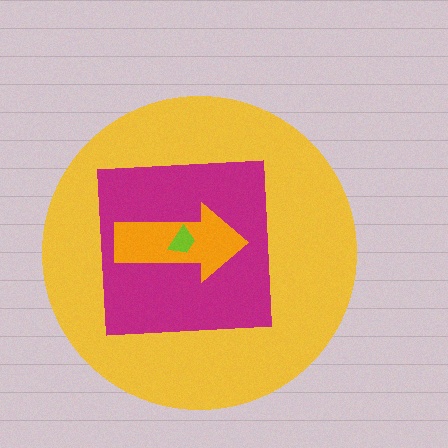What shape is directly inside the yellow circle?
The magenta square.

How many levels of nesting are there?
4.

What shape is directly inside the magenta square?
The orange arrow.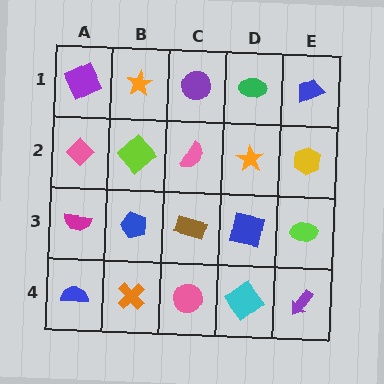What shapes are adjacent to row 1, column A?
A pink diamond (row 2, column A), an orange star (row 1, column B).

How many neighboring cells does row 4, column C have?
3.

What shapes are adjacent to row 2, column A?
A purple square (row 1, column A), a magenta semicircle (row 3, column A), a lime diamond (row 2, column B).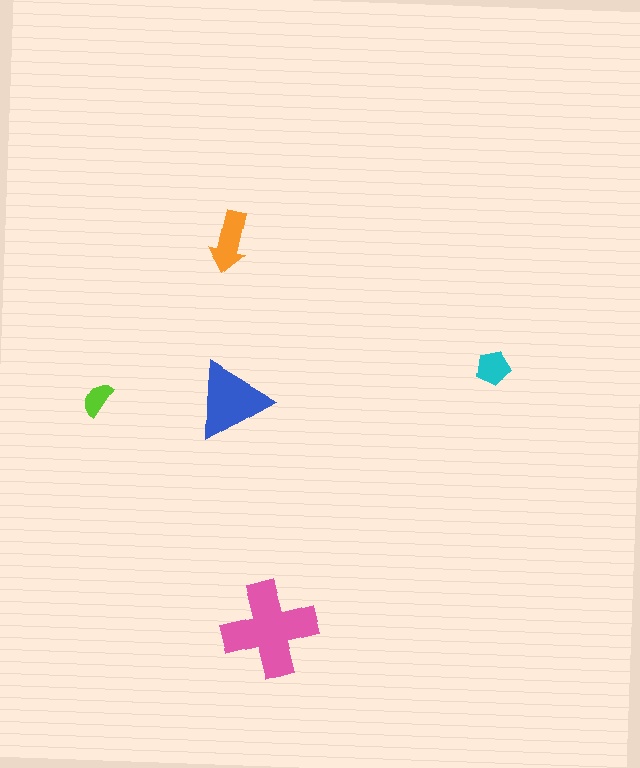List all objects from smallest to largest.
The lime semicircle, the cyan pentagon, the orange arrow, the blue triangle, the pink cross.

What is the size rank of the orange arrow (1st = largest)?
3rd.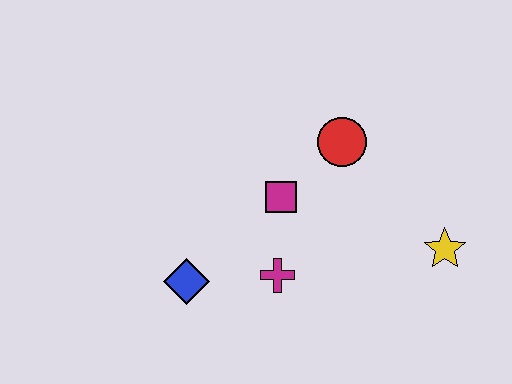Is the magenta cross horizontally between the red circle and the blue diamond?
Yes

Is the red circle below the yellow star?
No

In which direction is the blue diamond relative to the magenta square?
The blue diamond is to the left of the magenta square.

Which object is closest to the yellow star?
The red circle is closest to the yellow star.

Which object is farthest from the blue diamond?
The yellow star is farthest from the blue diamond.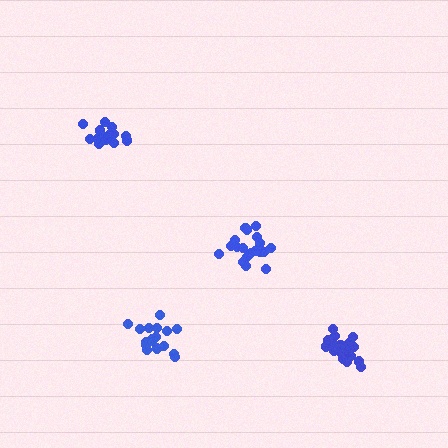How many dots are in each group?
Group 1: 18 dots, Group 2: 21 dots, Group 3: 16 dots, Group 4: 20 dots (75 total).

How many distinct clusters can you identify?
There are 4 distinct clusters.